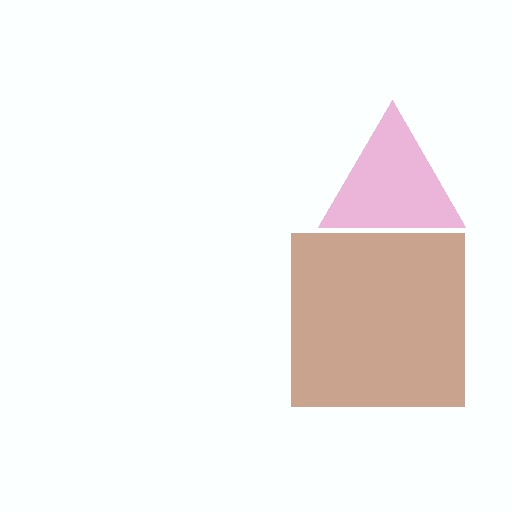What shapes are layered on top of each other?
The layered shapes are: a brown square, a pink triangle.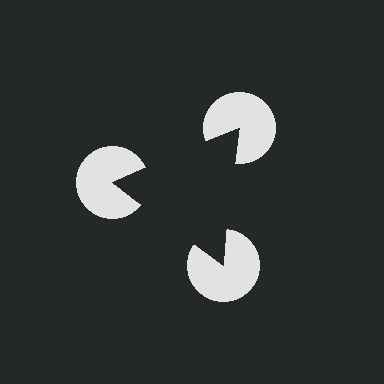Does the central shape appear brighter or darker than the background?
It typically appears slightly darker than the background, even though no actual brightness change is drawn.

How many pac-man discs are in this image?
There are 3 — one at each vertex of the illusory triangle.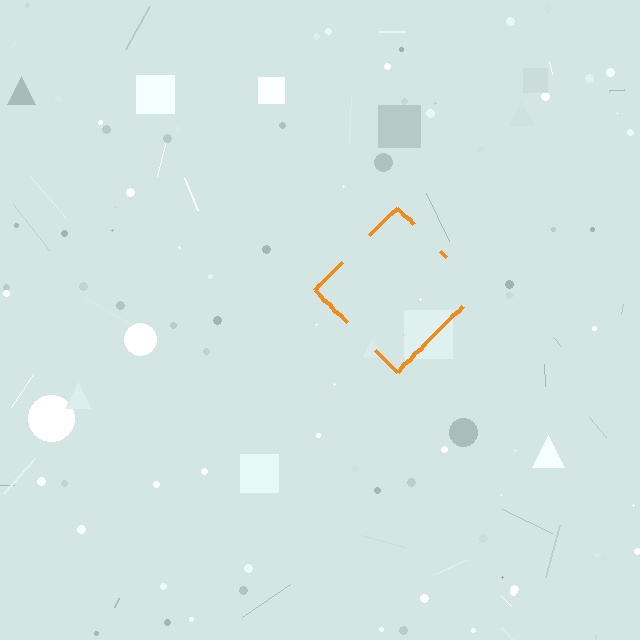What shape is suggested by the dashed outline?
The dashed outline suggests a diamond.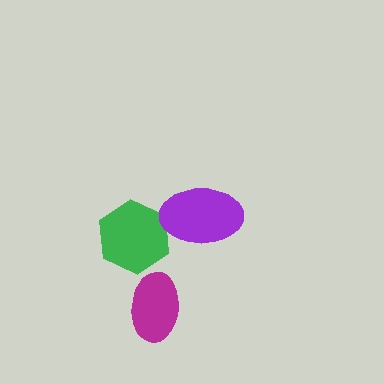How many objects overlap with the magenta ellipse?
0 objects overlap with the magenta ellipse.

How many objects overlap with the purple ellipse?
1 object overlaps with the purple ellipse.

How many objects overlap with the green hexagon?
1 object overlaps with the green hexagon.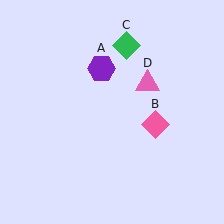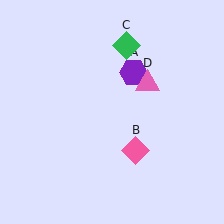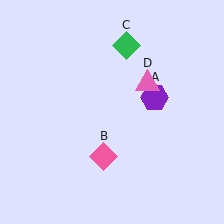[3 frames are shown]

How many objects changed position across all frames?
2 objects changed position: purple hexagon (object A), pink diamond (object B).